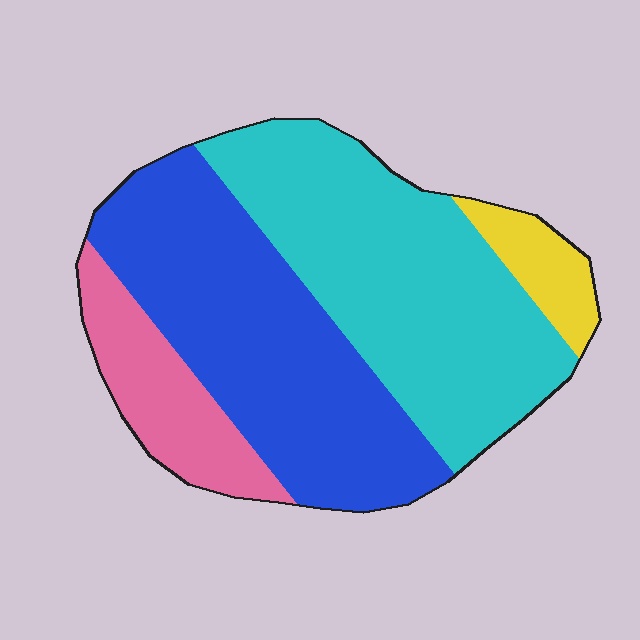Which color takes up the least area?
Yellow, at roughly 5%.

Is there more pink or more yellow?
Pink.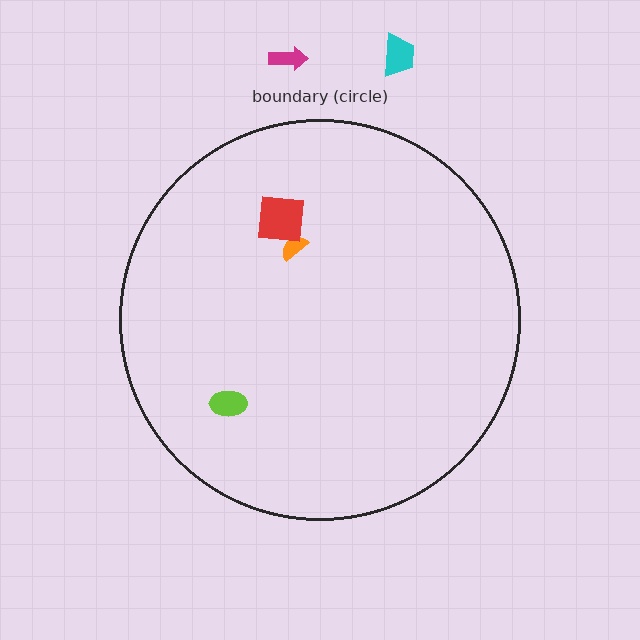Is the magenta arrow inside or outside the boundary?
Outside.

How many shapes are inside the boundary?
3 inside, 2 outside.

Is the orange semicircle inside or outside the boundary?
Inside.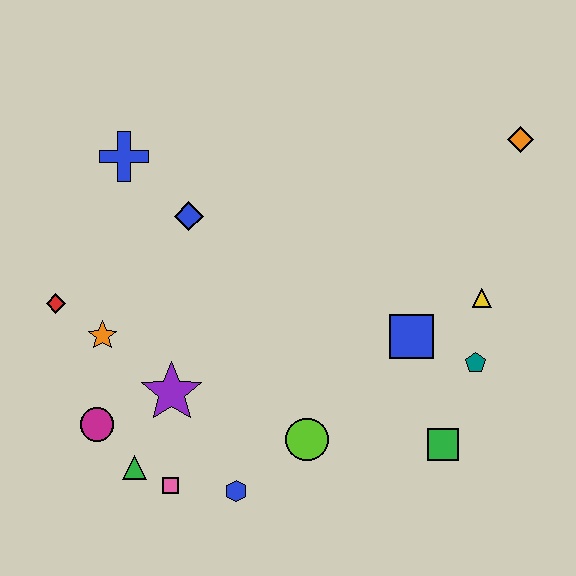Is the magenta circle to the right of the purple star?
No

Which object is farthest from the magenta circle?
The orange diamond is farthest from the magenta circle.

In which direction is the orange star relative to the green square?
The orange star is to the left of the green square.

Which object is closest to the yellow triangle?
The teal pentagon is closest to the yellow triangle.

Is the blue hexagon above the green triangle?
No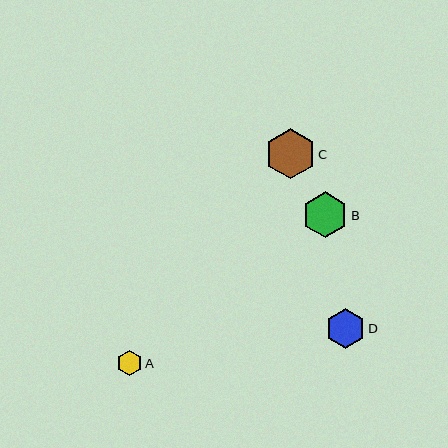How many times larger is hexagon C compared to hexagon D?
Hexagon C is approximately 1.3 times the size of hexagon D.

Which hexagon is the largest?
Hexagon C is the largest with a size of approximately 50 pixels.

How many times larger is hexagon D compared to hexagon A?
Hexagon D is approximately 1.6 times the size of hexagon A.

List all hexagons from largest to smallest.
From largest to smallest: C, B, D, A.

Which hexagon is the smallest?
Hexagon A is the smallest with a size of approximately 25 pixels.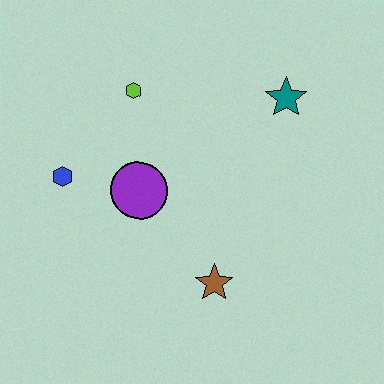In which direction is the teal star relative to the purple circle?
The teal star is to the right of the purple circle.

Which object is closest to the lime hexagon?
The purple circle is closest to the lime hexagon.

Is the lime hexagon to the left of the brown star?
Yes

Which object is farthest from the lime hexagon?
The brown star is farthest from the lime hexagon.